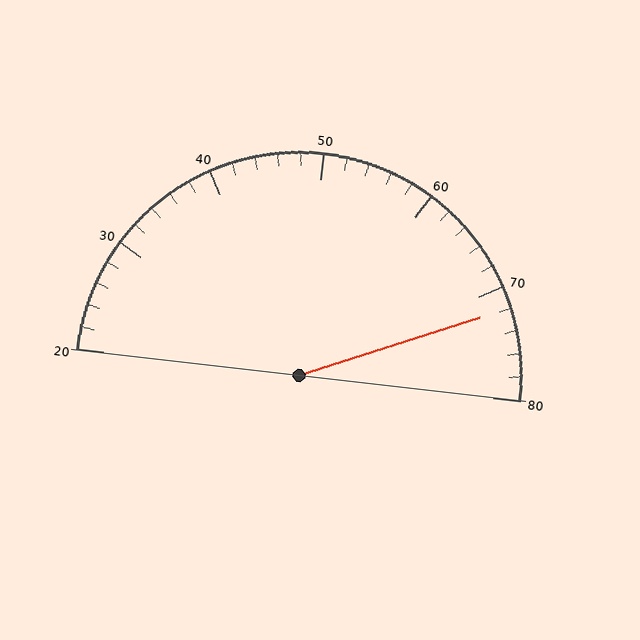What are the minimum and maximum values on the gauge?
The gauge ranges from 20 to 80.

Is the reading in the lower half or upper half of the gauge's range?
The reading is in the upper half of the range (20 to 80).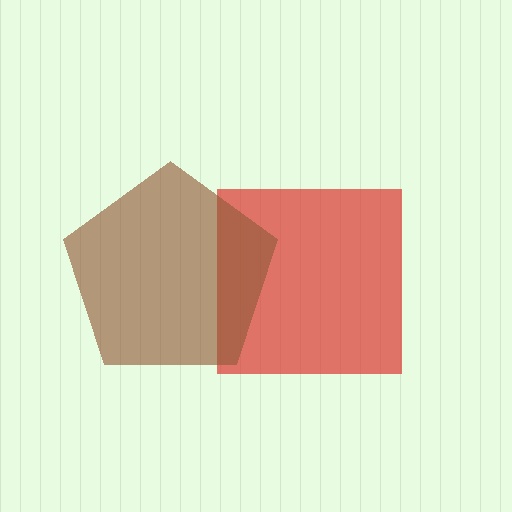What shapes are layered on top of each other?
The layered shapes are: a red square, a brown pentagon.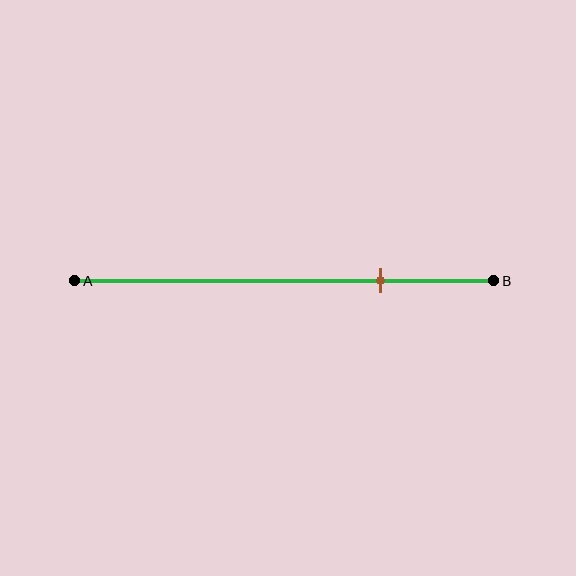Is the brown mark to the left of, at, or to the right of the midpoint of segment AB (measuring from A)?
The brown mark is to the right of the midpoint of segment AB.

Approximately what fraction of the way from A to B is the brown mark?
The brown mark is approximately 75% of the way from A to B.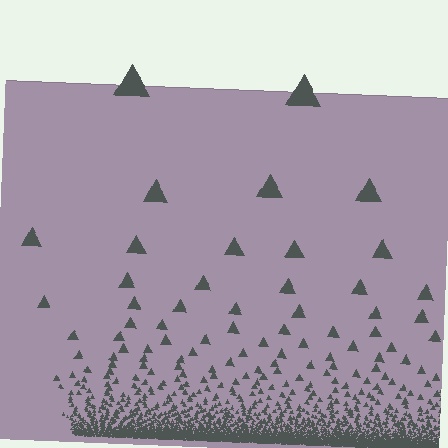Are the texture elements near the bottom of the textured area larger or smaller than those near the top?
Smaller. The gradient is inverted — elements near the bottom are smaller and denser.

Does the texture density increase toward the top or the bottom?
Density increases toward the bottom.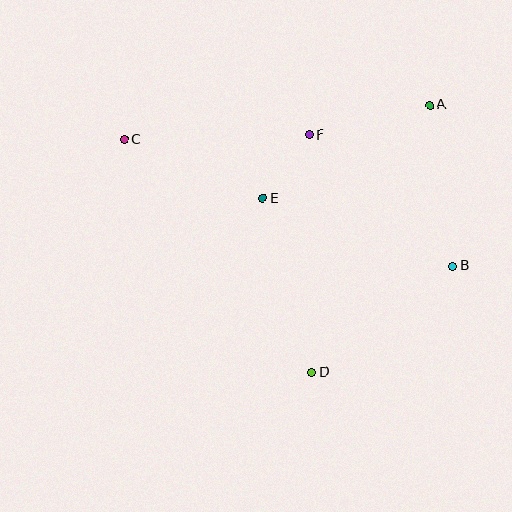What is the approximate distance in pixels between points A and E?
The distance between A and E is approximately 191 pixels.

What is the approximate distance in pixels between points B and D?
The distance between B and D is approximately 177 pixels.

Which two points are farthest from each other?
Points B and C are farthest from each other.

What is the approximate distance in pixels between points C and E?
The distance between C and E is approximately 151 pixels.